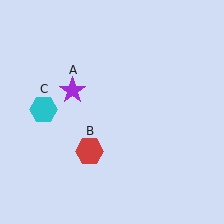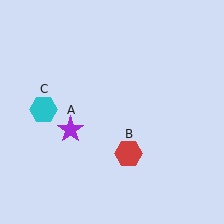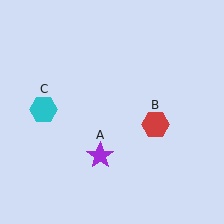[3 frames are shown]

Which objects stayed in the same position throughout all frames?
Cyan hexagon (object C) remained stationary.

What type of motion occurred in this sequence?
The purple star (object A), red hexagon (object B) rotated counterclockwise around the center of the scene.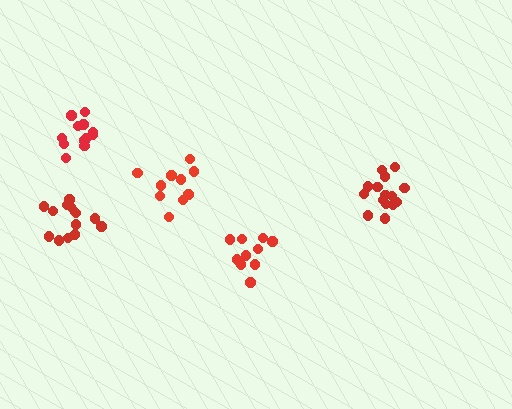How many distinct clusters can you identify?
There are 5 distinct clusters.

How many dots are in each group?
Group 1: 15 dots, Group 2: 14 dots, Group 3: 11 dots, Group 4: 12 dots, Group 5: 10 dots (62 total).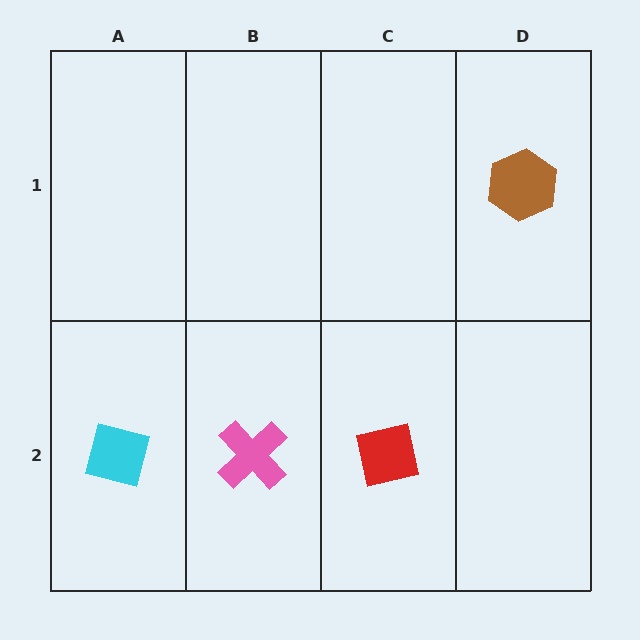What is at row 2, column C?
A red square.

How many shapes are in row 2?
3 shapes.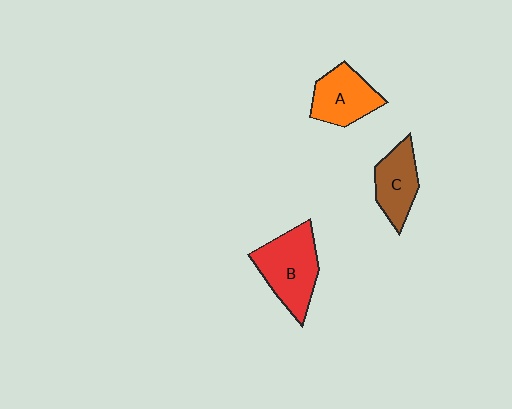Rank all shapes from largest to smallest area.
From largest to smallest: B (red), A (orange), C (brown).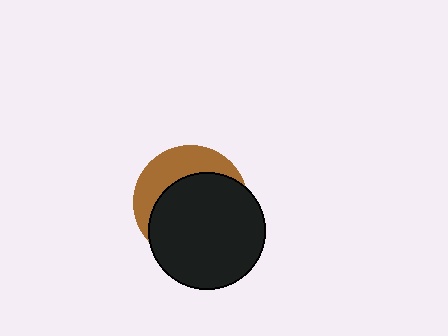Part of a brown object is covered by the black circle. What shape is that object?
It is a circle.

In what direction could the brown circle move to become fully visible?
The brown circle could move toward the upper-left. That would shift it out from behind the black circle entirely.